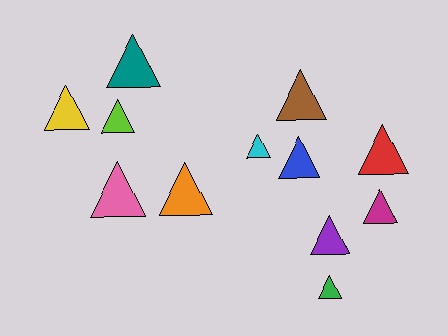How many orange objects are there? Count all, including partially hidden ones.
There is 1 orange object.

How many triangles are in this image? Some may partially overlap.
There are 12 triangles.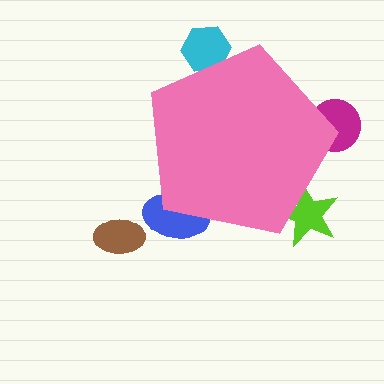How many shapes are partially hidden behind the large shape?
4 shapes are partially hidden.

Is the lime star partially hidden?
Yes, the lime star is partially hidden behind the pink pentagon.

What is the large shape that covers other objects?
A pink pentagon.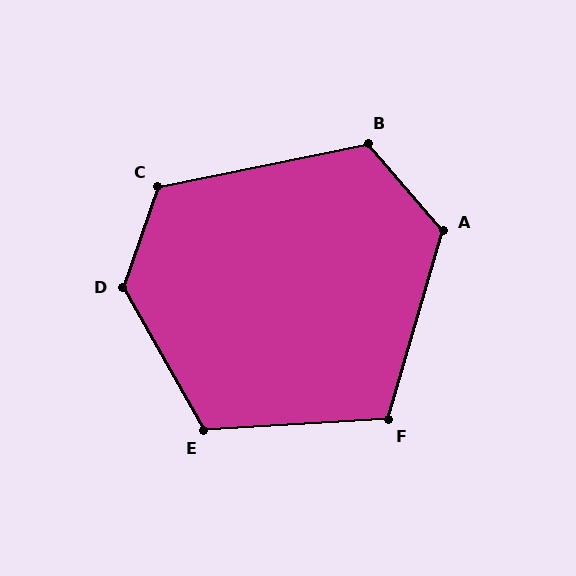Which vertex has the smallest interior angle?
F, at approximately 109 degrees.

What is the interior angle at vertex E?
Approximately 116 degrees (obtuse).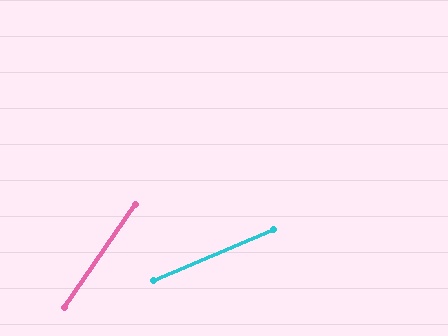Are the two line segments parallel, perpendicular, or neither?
Neither parallel nor perpendicular — they differ by about 32°.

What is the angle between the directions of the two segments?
Approximately 32 degrees.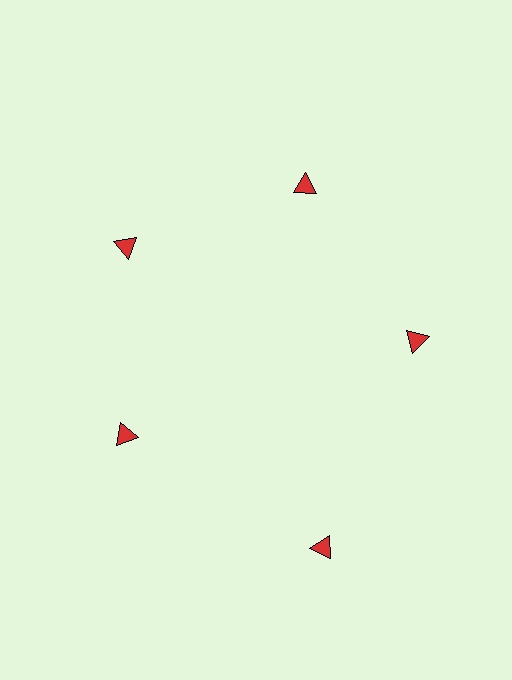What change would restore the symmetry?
The symmetry would be restored by moving it inward, back onto the ring so that all 5 triangles sit at equal angles and equal distance from the center.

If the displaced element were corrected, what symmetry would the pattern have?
It would have 5-fold rotational symmetry — the pattern would map onto itself every 72 degrees.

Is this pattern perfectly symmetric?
No. The 5 red triangles are arranged in a ring, but one element near the 5 o'clock position is pushed outward from the center, breaking the 5-fold rotational symmetry.